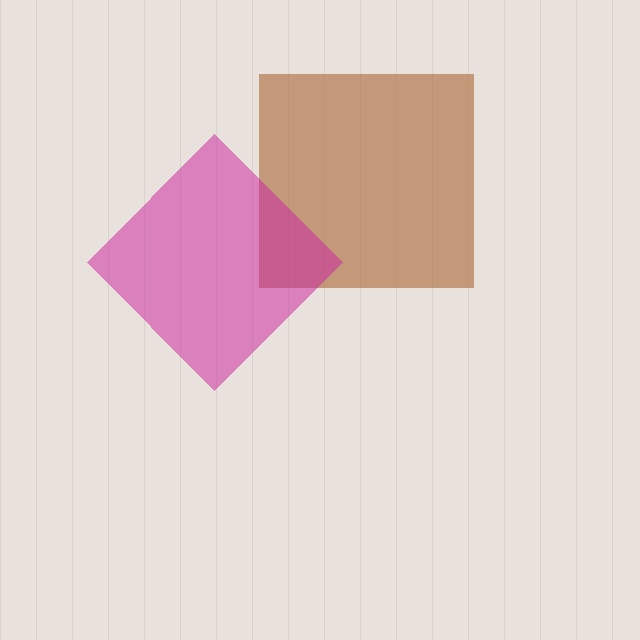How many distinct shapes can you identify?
There are 2 distinct shapes: a brown square, a magenta diamond.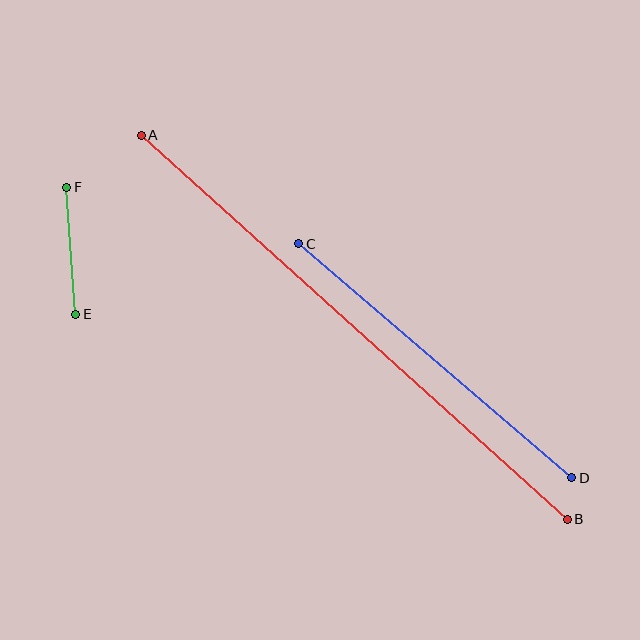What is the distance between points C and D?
The distance is approximately 360 pixels.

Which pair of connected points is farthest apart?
Points A and B are farthest apart.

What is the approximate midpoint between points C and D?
The midpoint is at approximately (435, 361) pixels.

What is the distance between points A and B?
The distance is approximately 574 pixels.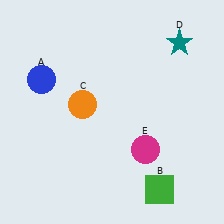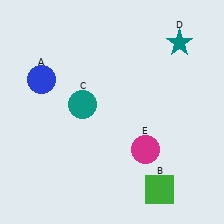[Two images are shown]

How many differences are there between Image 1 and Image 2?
There is 1 difference between the two images.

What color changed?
The circle (C) changed from orange in Image 1 to teal in Image 2.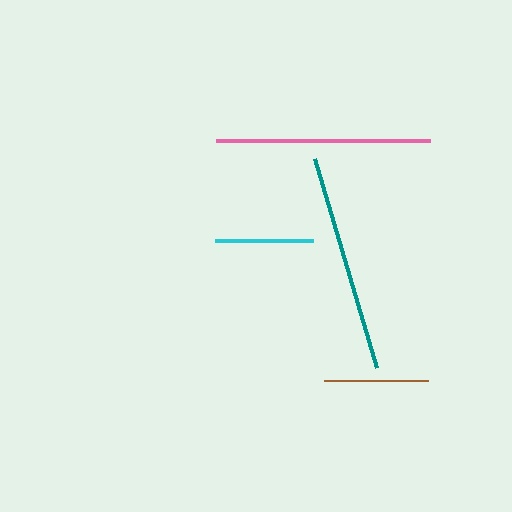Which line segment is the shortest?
The cyan line is the shortest at approximately 98 pixels.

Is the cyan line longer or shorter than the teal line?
The teal line is longer than the cyan line.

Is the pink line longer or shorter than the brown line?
The pink line is longer than the brown line.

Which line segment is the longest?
The teal line is the longest at approximately 218 pixels.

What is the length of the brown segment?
The brown segment is approximately 104 pixels long.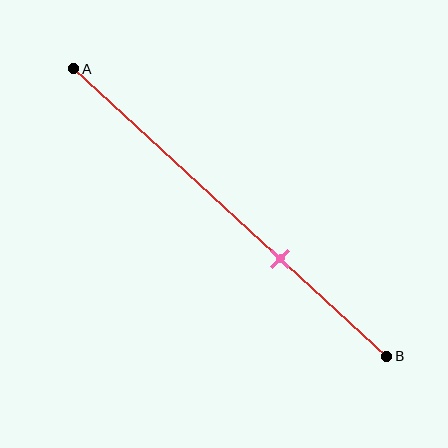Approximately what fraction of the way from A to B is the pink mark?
The pink mark is approximately 65% of the way from A to B.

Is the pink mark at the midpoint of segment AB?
No, the mark is at about 65% from A, not at the 50% midpoint.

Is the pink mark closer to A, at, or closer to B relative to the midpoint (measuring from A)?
The pink mark is closer to point B than the midpoint of segment AB.